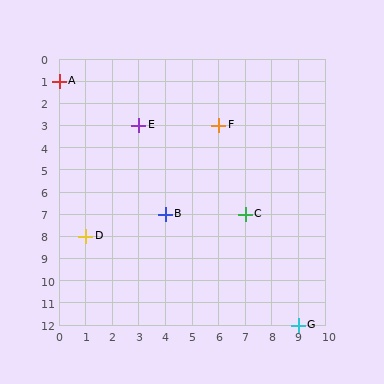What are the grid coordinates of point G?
Point G is at grid coordinates (9, 12).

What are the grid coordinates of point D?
Point D is at grid coordinates (1, 8).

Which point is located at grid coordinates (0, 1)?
Point A is at (0, 1).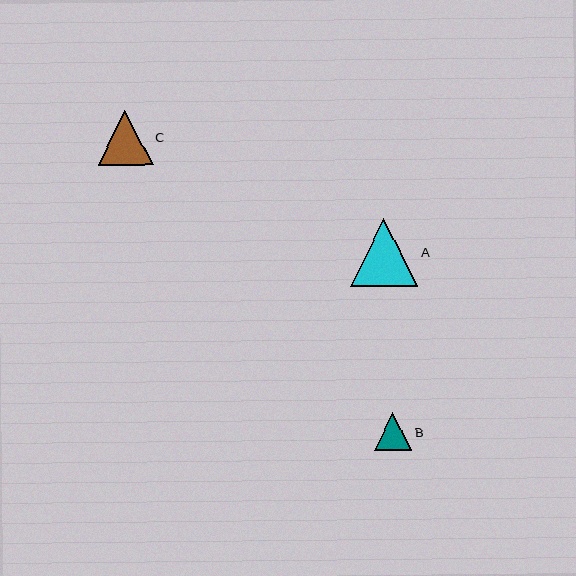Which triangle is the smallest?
Triangle B is the smallest with a size of approximately 38 pixels.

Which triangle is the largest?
Triangle A is the largest with a size of approximately 68 pixels.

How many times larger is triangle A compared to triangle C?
Triangle A is approximately 1.2 times the size of triangle C.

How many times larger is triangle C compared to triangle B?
Triangle C is approximately 1.5 times the size of triangle B.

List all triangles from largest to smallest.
From largest to smallest: A, C, B.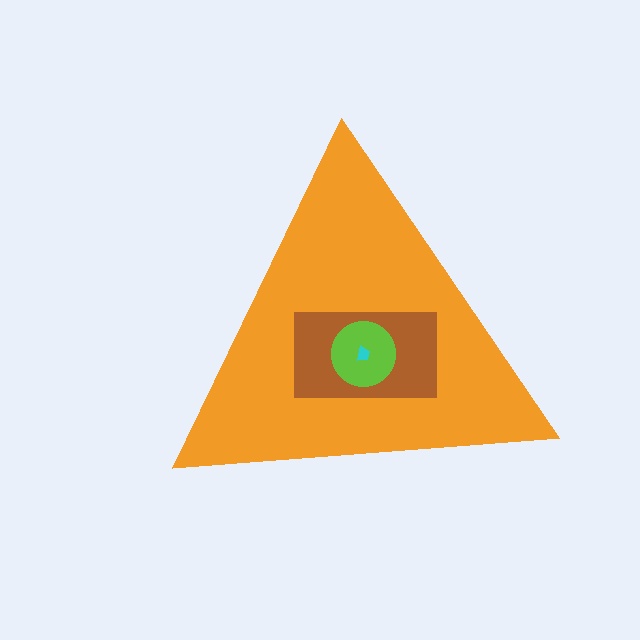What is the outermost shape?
The orange triangle.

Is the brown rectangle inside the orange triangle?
Yes.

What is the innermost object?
The cyan trapezoid.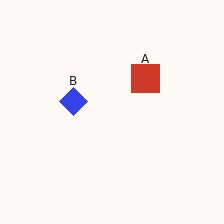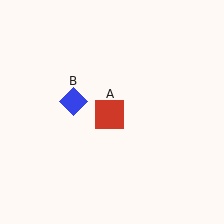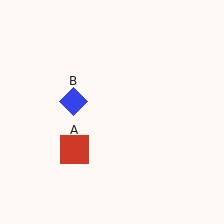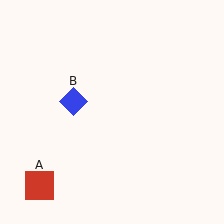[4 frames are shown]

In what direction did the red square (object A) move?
The red square (object A) moved down and to the left.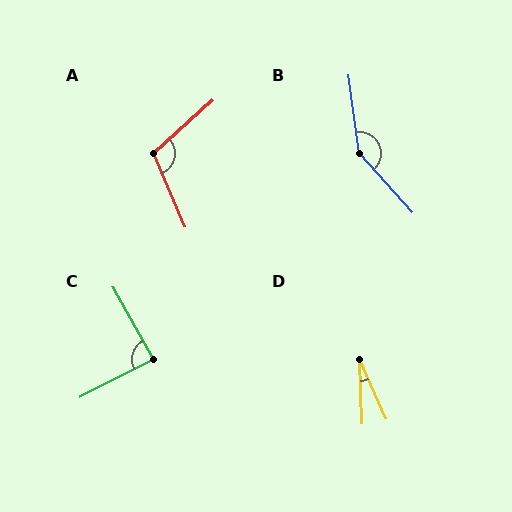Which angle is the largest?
B, at approximately 146 degrees.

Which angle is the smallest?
D, at approximately 22 degrees.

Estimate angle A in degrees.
Approximately 108 degrees.